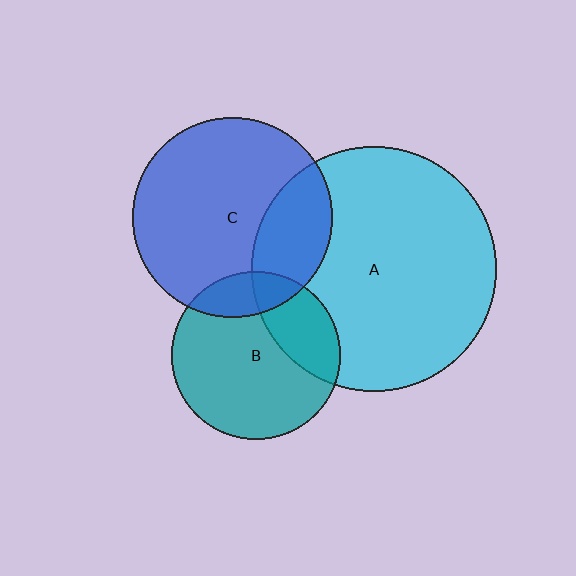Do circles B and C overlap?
Yes.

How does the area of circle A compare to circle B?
Approximately 2.1 times.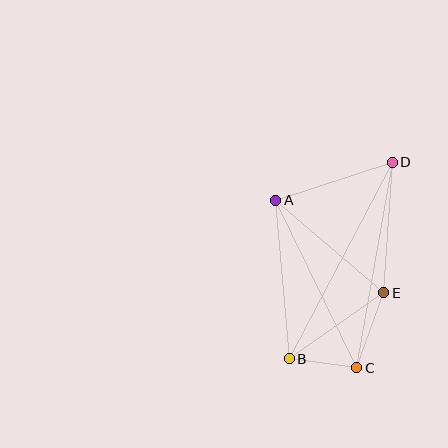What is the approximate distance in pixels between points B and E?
The distance between B and E is approximately 116 pixels.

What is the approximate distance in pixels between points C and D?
The distance between C and D is approximately 208 pixels.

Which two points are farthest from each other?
Points B and D are farthest from each other.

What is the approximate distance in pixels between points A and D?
The distance between A and D is approximately 122 pixels.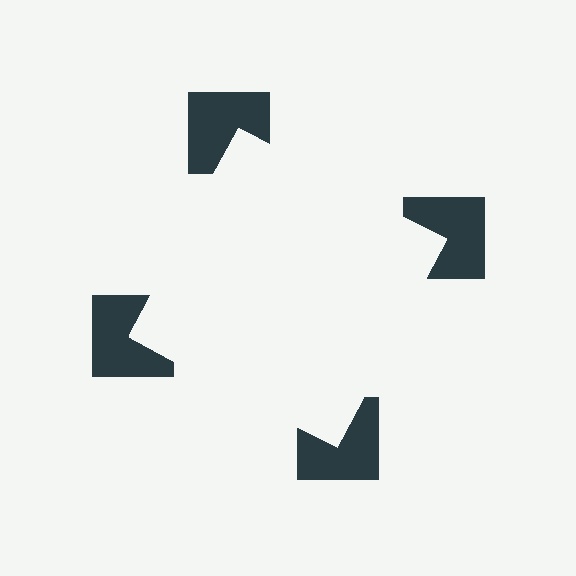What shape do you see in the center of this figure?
An illusory square — its edges are inferred from the aligned wedge cuts in the notched squares, not physically drawn.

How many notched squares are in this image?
There are 4 — one at each vertex of the illusory square.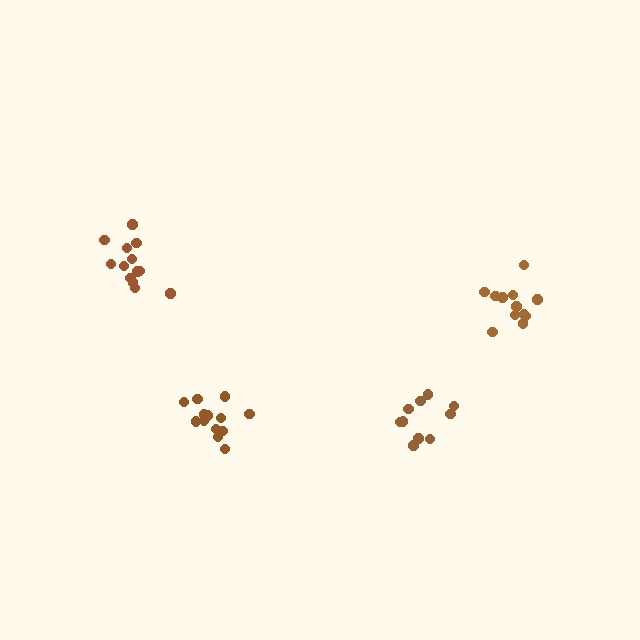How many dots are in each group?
Group 1: 10 dots, Group 2: 12 dots, Group 3: 13 dots, Group 4: 13 dots (48 total).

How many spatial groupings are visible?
There are 4 spatial groupings.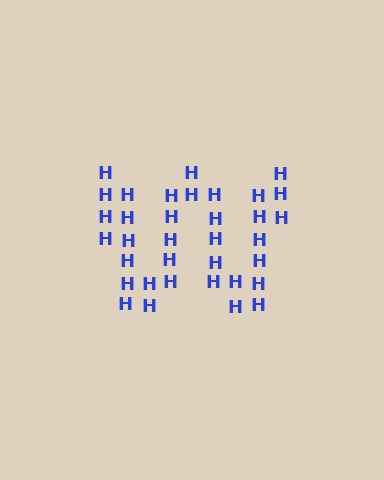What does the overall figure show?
The overall figure shows the letter W.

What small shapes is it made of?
It is made of small letter H's.